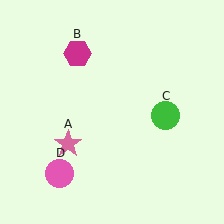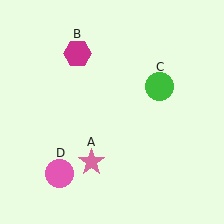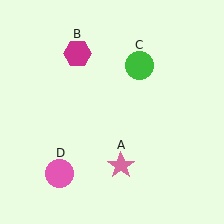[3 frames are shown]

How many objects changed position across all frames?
2 objects changed position: pink star (object A), green circle (object C).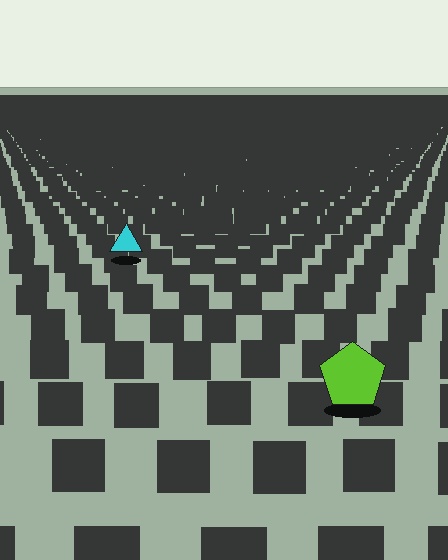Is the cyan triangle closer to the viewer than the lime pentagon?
No. The lime pentagon is closer — you can tell from the texture gradient: the ground texture is coarser near it.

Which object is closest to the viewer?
The lime pentagon is closest. The texture marks near it are larger and more spread out.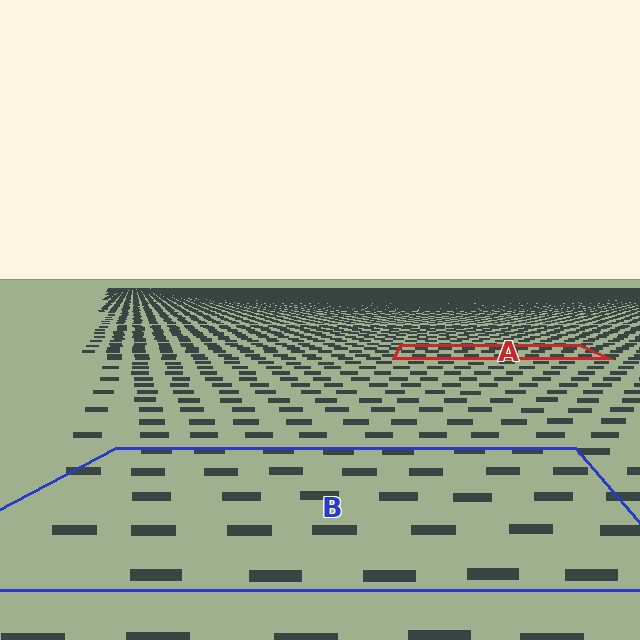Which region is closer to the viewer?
Region B is closer. The texture elements there are larger and more spread out.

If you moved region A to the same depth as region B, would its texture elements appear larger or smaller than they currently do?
They would appear larger. At a closer depth, the same texture elements are projected at a bigger on-screen size.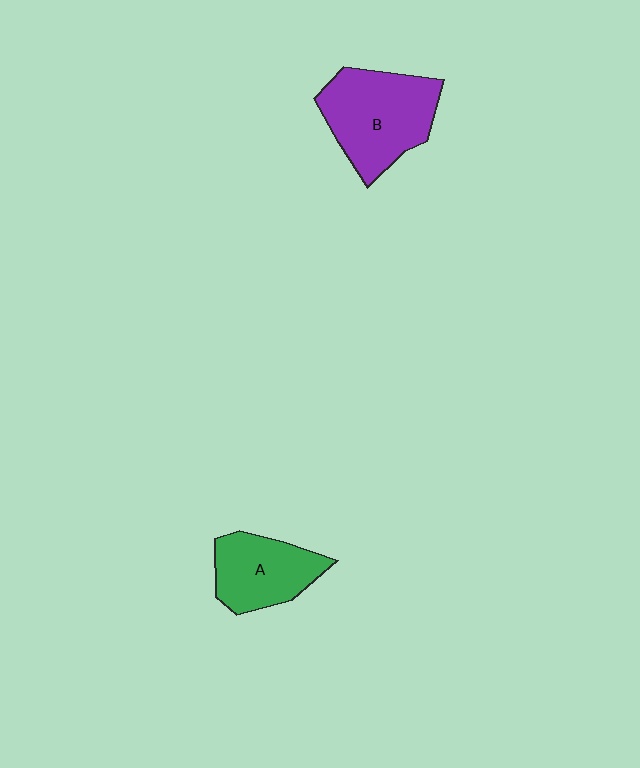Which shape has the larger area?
Shape B (purple).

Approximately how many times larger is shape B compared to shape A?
Approximately 1.4 times.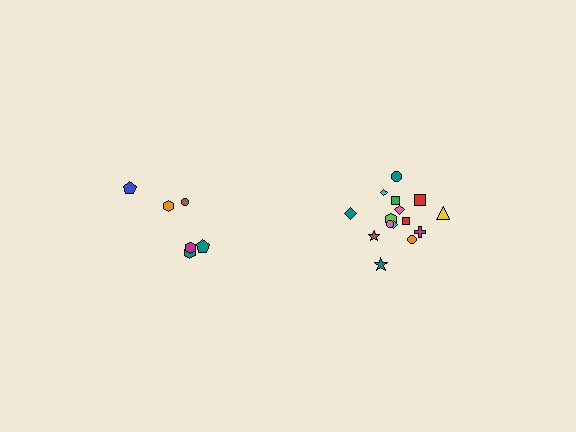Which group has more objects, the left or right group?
The right group.